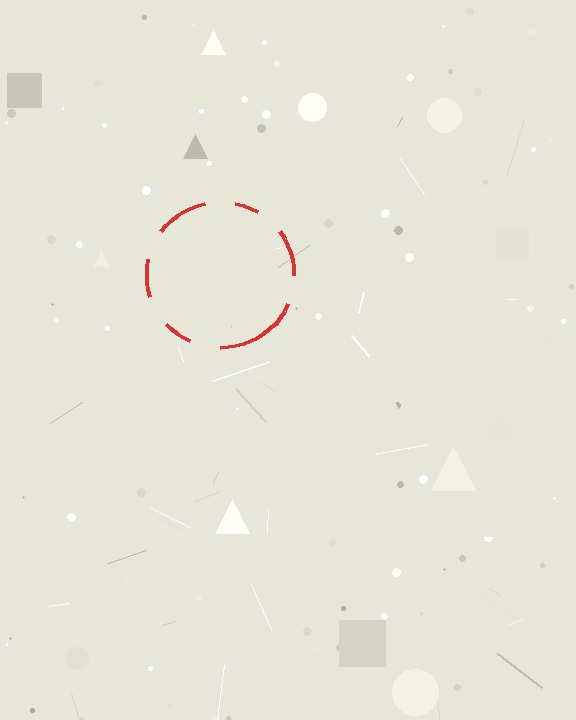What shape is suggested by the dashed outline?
The dashed outline suggests a circle.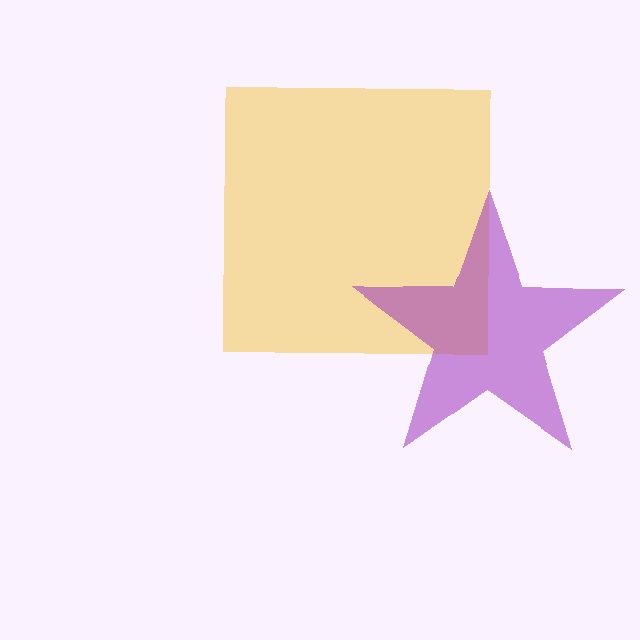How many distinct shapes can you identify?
There are 2 distinct shapes: a yellow square, a purple star.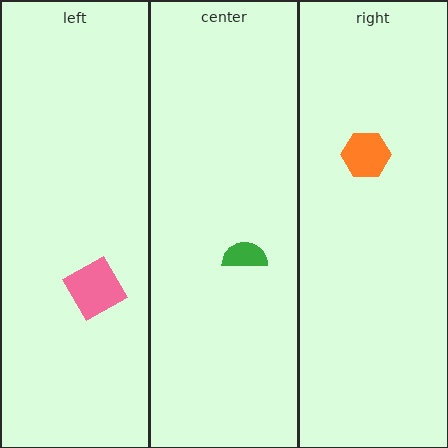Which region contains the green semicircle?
The center region.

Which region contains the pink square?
The left region.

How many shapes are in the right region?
1.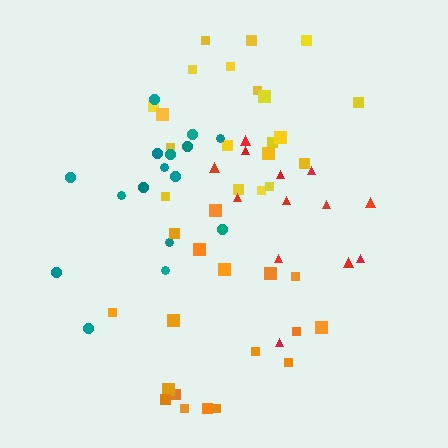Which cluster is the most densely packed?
Yellow.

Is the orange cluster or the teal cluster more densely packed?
Teal.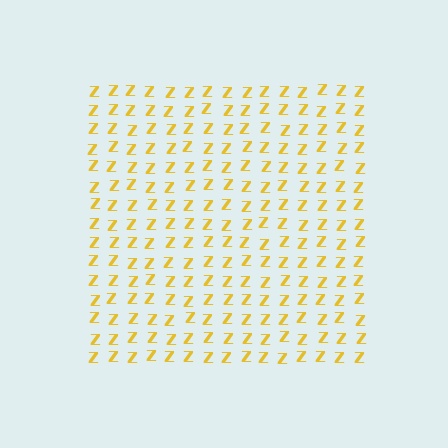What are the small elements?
The small elements are letter Z's.